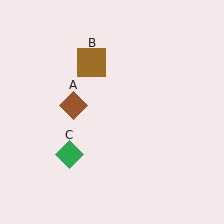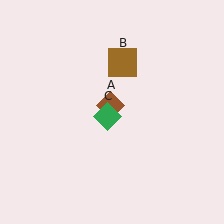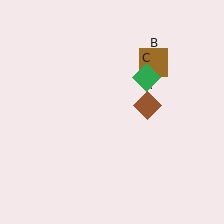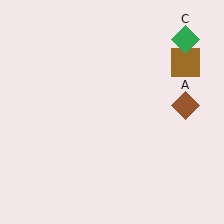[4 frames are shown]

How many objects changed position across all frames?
3 objects changed position: brown diamond (object A), brown square (object B), green diamond (object C).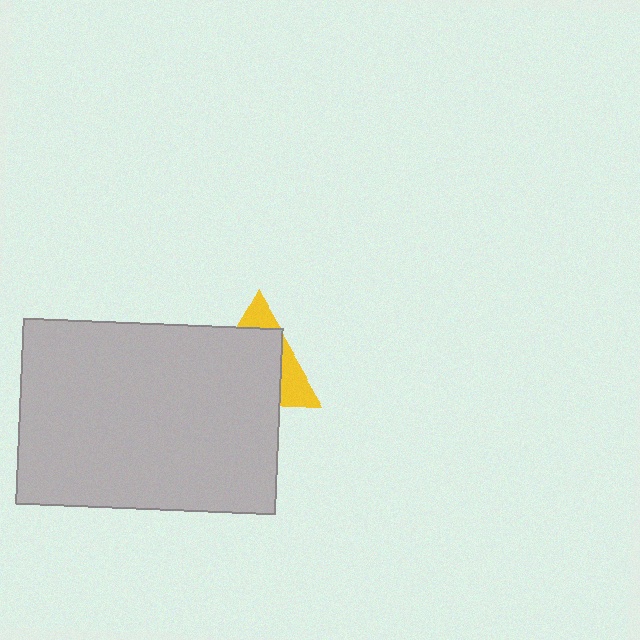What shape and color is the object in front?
The object in front is a light gray rectangle.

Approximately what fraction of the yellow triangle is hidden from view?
Roughly 69% of the yellow triangle is hidden behind the light gray rectangle.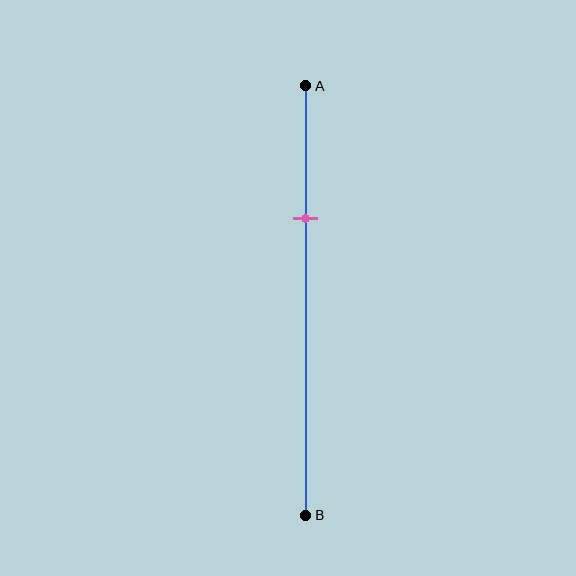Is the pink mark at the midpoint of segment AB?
No, the mark is at about 30% from A, not at the 50% midpoint.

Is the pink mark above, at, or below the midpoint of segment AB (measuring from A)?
The pink mark is above the midpoint of segment AB.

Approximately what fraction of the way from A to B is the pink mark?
The pink mark is approximately 30% of the way from A to B.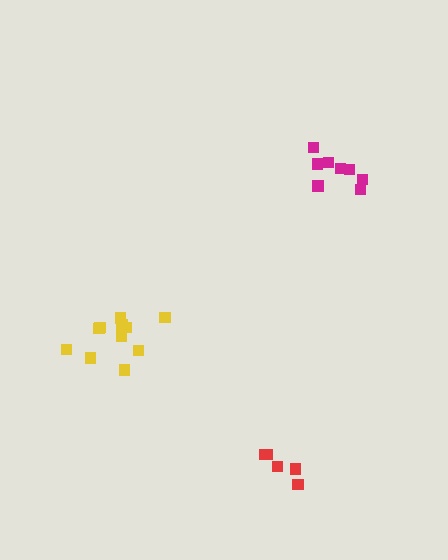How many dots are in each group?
Group 1: 8 dots, Group 2: 5 dots, Group 3: 11 dots (24 total).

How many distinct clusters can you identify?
There are 3 distinct clusters.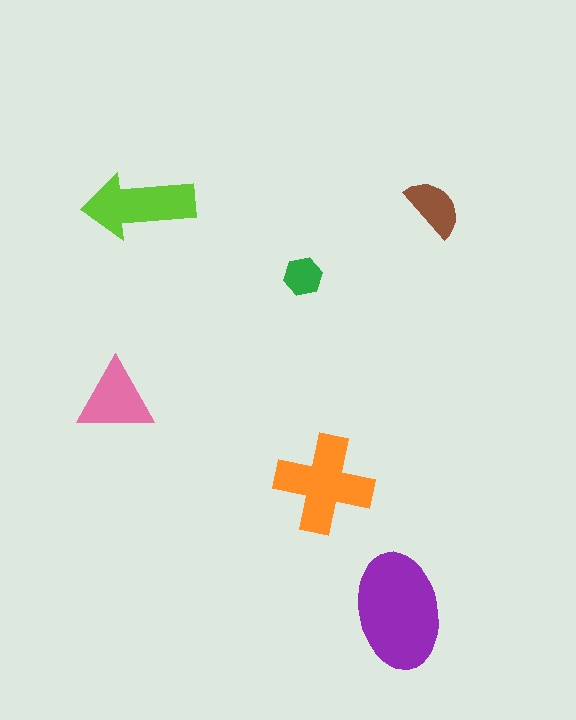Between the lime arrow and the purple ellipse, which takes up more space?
The purple ellipse.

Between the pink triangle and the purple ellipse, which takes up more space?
The purple ellipse.